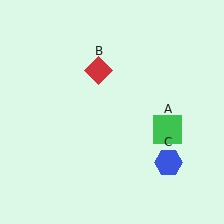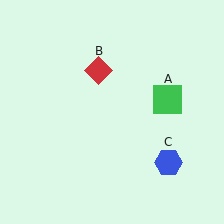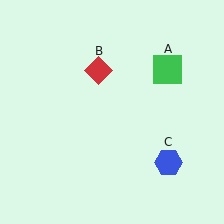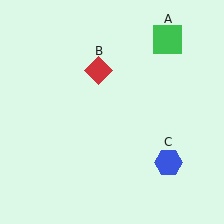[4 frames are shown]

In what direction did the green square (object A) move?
The green square (object A) moved up.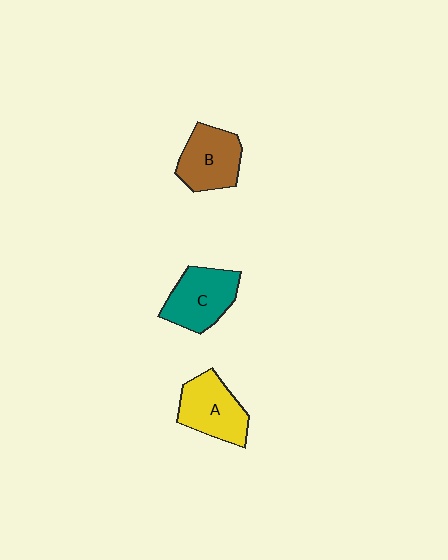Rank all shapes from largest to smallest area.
From largest to smallest: C (teal), A (yellow), B (brown).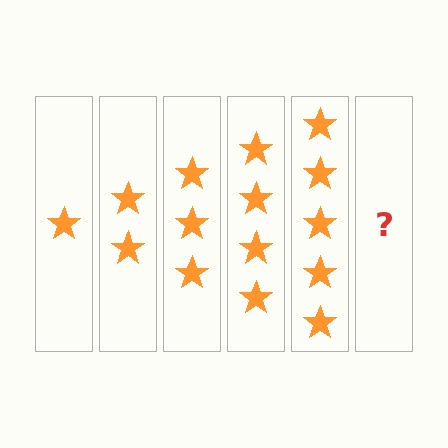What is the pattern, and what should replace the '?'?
The pattern is that each step adds one more star. The '?' should be 6 stars.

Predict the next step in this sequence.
The next step is 6 stars.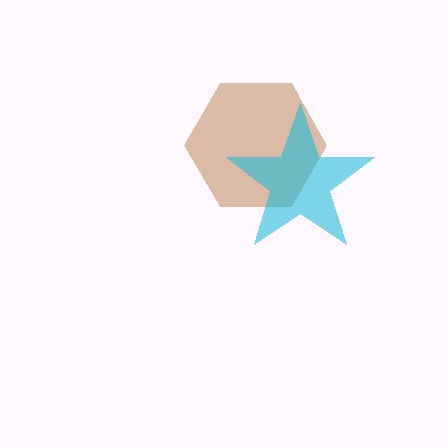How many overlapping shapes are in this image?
There are 2 overlapping shapes in the image.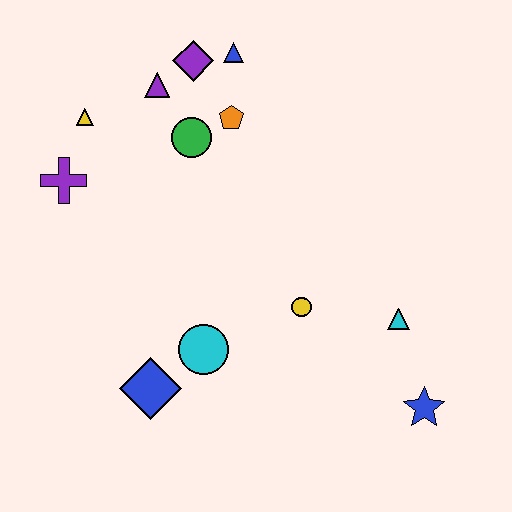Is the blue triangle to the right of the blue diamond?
Yes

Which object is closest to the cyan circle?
The blue diamond is closest to the cyan circle.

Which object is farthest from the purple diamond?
The blue star is farthest from the purple diamond.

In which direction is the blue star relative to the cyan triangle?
The blue star is below the cyan triangle.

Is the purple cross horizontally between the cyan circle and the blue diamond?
No